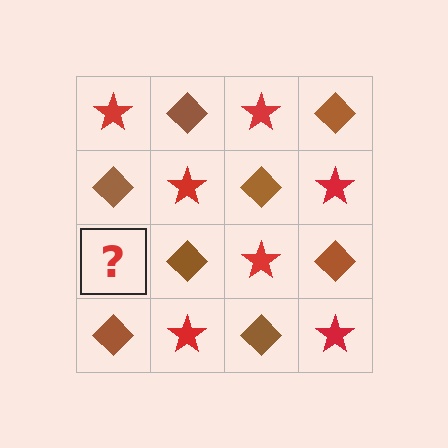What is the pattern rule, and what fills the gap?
The rule is that it alternates red star and brown diamond in a checkerboard pattern. The gap should be filled with a red star.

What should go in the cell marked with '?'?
The missing cell should contain a red star.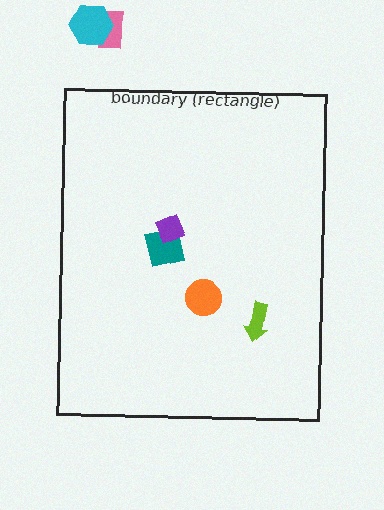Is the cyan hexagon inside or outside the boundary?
Outside.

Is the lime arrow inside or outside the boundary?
Inside.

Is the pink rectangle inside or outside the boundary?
Outside.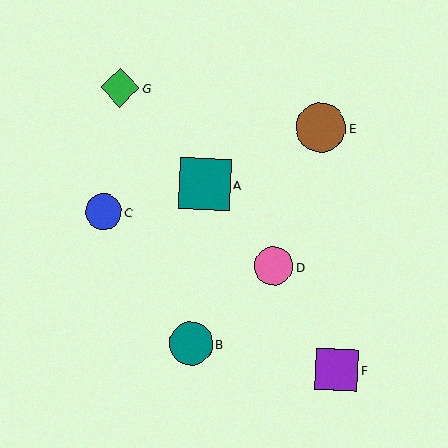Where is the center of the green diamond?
The center of the green diamond is at (120, 88).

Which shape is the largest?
The teal square (labeled A) is the largest.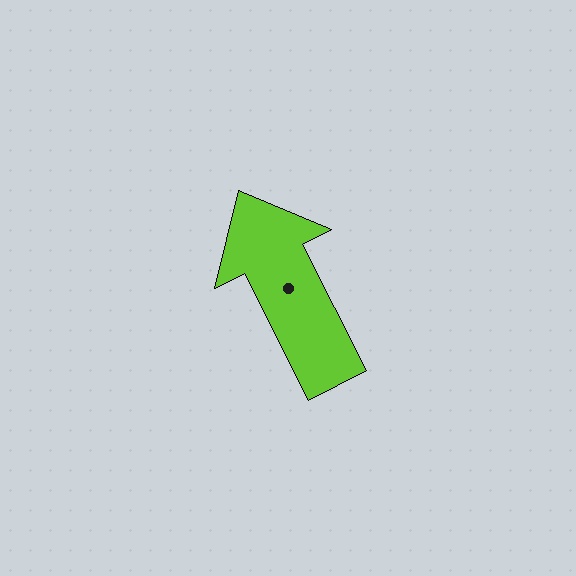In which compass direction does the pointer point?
Northwest.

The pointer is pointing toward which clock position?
Roughly 11 o'clock.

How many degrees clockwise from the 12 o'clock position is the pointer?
Approximately 333 degrees.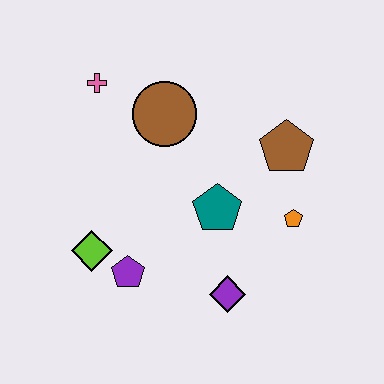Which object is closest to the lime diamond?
The purple pentagon is closest to the lime diamond.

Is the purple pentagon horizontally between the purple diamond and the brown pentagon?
No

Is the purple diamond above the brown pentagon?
No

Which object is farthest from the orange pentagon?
The pink cross is farthest from the orange pentagon.